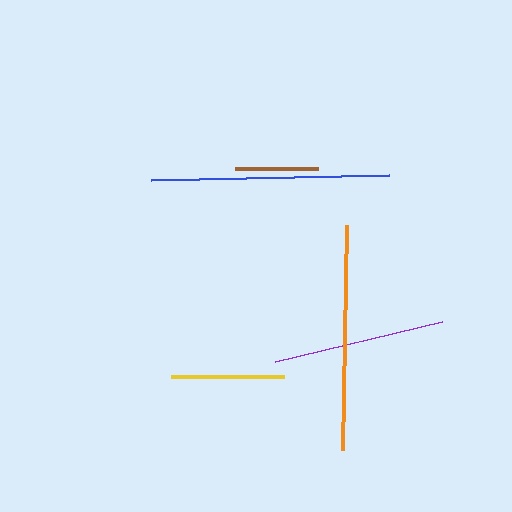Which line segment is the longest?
The blue line is the longest at approximately 237 pixels.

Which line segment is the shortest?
The brown line is the shortest at approximately 83 pixels.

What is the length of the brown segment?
The brown segment is approximately 83 pixels long.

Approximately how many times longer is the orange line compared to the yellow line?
The orange line is approximately 2.0 times the length of the yellow line.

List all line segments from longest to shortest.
From longest to shortest: blue, orange, purple, yellow, brown.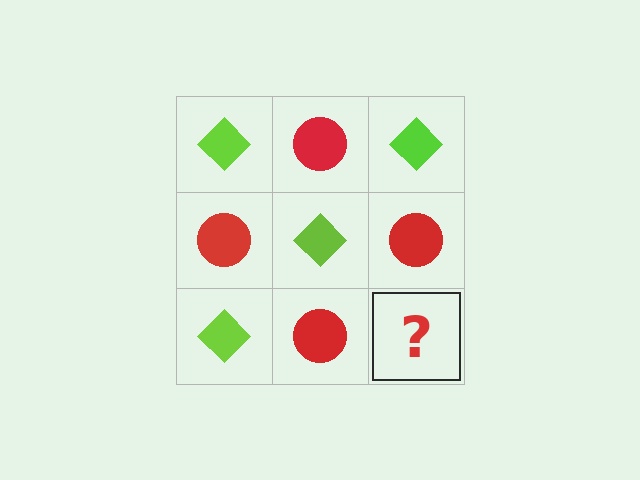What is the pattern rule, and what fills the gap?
The rule is that it alternates lime diamond and red circle in a checkerboard pattern. The gap should be filled with a lime diamond.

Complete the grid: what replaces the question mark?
The question mark should be replaced with a lime diamond.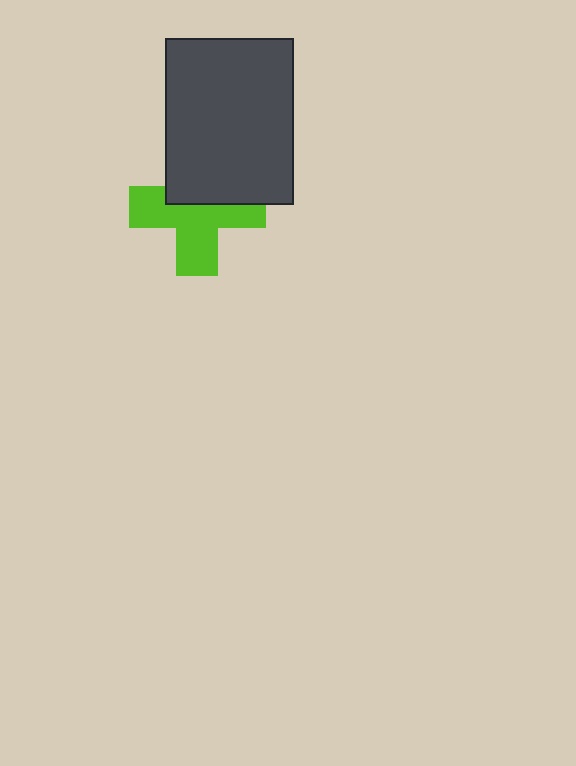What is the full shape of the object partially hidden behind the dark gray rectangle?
The partially hidden object is a lime cross.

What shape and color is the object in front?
The object in front is a dark gray rectangle.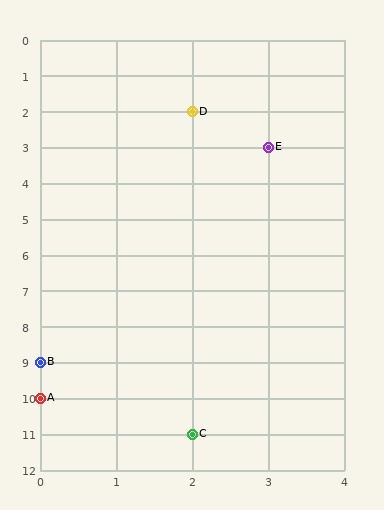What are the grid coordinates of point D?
Point D is at grid coordinates (2, 2).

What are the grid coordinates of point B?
Point B is at grid coordinates (0, 9).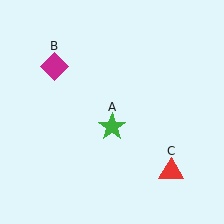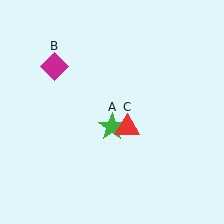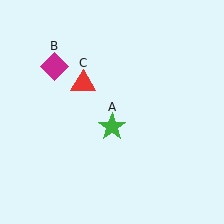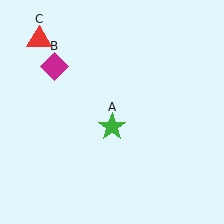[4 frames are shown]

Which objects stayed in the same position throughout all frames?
Green star (object A) and magenta diamond (object B) remained stationary.